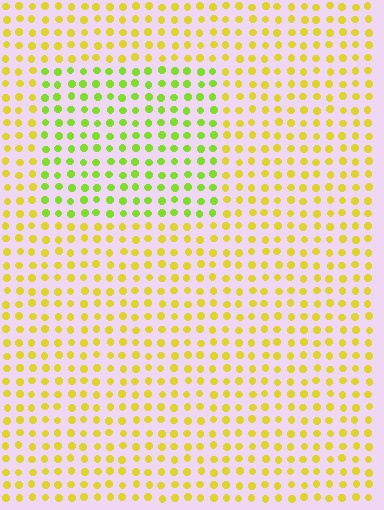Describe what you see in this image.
The image is filled with small yellow elements in a uniform arrangement. A rectangle-shaped region is visible where the elements are tinted to a slightly different hue, forming a subtle color boundary.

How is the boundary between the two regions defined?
The boundary is defined purely by a slight shift in hue (about 35 degrees). Spacing, size, and orientation are identical on both sides.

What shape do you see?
I see a rectangle.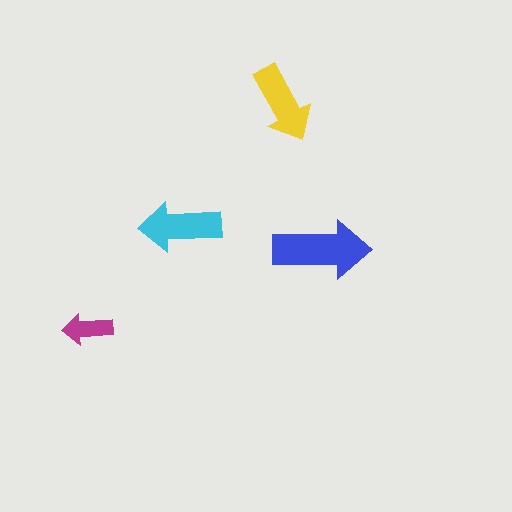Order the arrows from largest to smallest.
the blue one, the cyan one, the yellow one, the magenta one.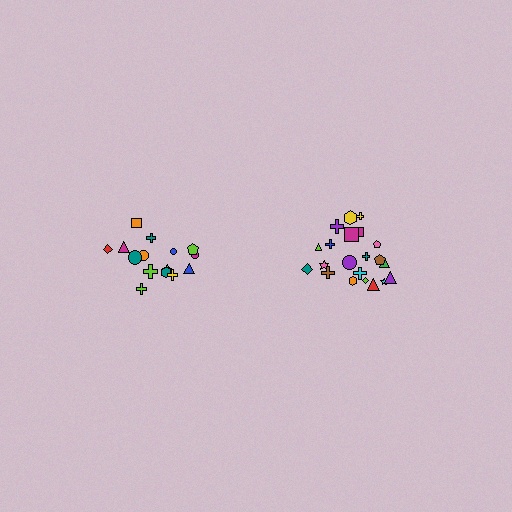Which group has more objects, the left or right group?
The right group.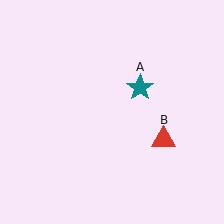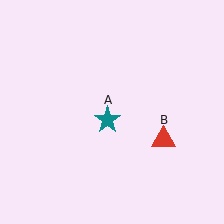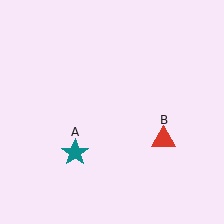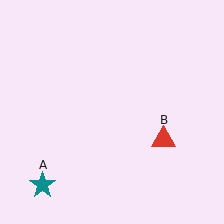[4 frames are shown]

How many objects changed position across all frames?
1 object changed position: teal star (object A).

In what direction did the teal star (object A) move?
The teal star (object A) moved down and to the left.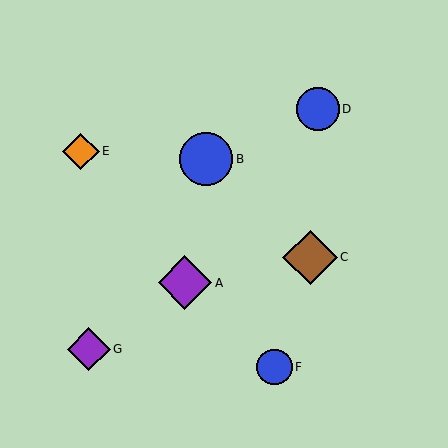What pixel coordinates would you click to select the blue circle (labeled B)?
Click at (206, 159) to select the blue circle B.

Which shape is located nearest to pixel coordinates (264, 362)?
The blue circle (labeled F) at (274, 367) is nearest to that location.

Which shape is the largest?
The brown diamond (labeled C) is the largest.